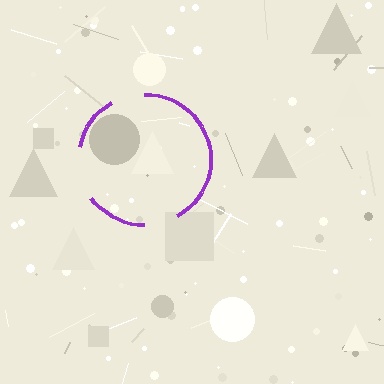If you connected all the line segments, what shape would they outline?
They would outline a circle.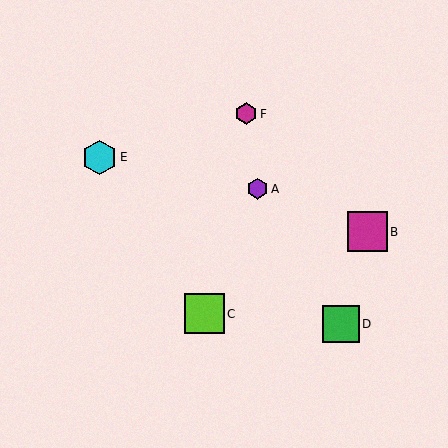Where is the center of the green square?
The center of the green square is at (341, 324).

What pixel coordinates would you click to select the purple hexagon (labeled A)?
Click at (257, 189) to select the purple hexagon A.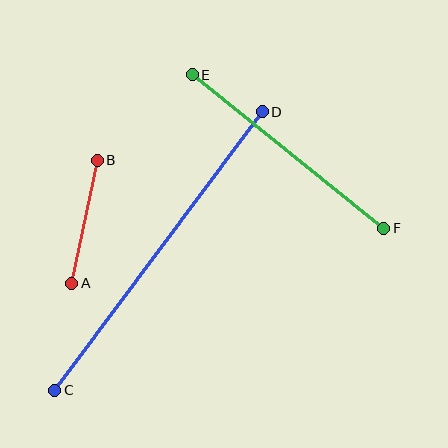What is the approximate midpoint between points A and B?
The midpoint is at approximately (84, 222) pixels.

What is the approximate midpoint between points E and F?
The midpoint is at approximately (288, 151) pixels.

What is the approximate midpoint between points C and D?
The midpoint is at approximately (158, 251) pixels.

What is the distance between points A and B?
The distance is approximately 126 pixels.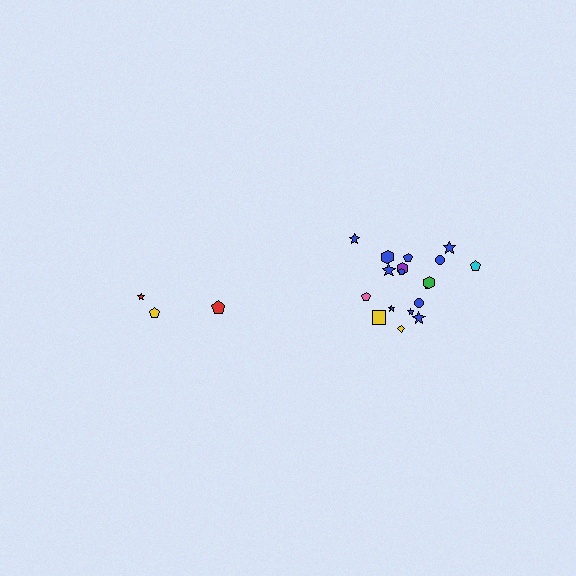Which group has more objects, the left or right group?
The right group.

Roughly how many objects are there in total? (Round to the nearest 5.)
Roughly 20 objects in total.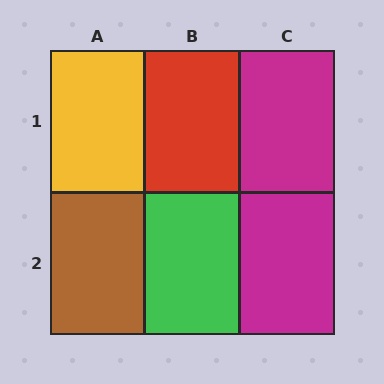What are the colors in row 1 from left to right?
Yellow, red, magenta.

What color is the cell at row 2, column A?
Brown.